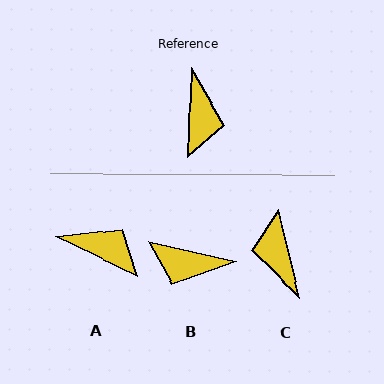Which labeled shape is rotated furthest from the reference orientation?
C, about 164 degrees away.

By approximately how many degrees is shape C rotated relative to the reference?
Approximately 164 degrees clockwise.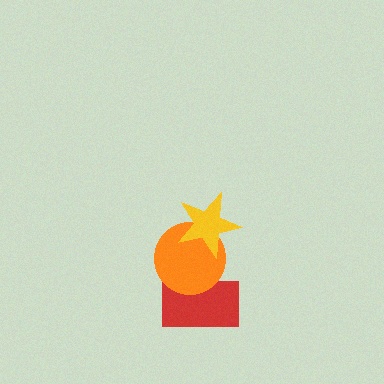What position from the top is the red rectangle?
The red rectangle is 3rd from the top.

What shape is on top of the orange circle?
The yellow star is on top of the orange circle.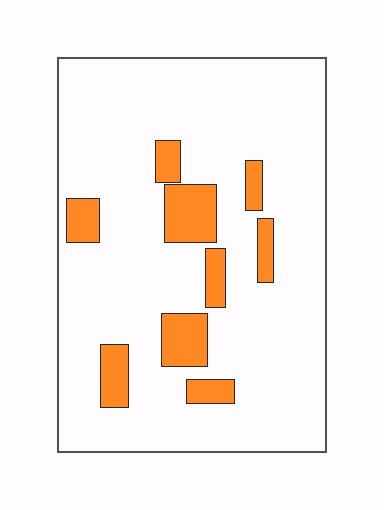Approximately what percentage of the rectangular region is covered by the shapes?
Approximately 15%.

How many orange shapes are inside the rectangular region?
9.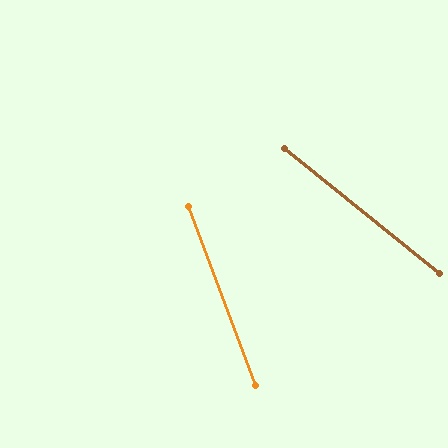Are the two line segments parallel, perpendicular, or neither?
Neither parallel nor perpendicular — they differ by about 31°.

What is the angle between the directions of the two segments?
Approximately 31 degrees.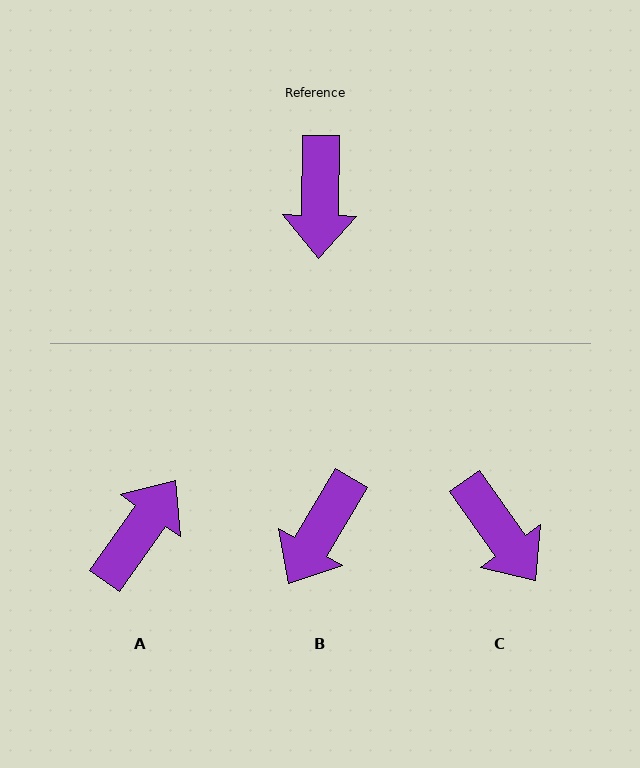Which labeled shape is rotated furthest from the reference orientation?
A, about 146 degrees away.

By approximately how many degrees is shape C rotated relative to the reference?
Approximately 37 degrees counter-clockwise.